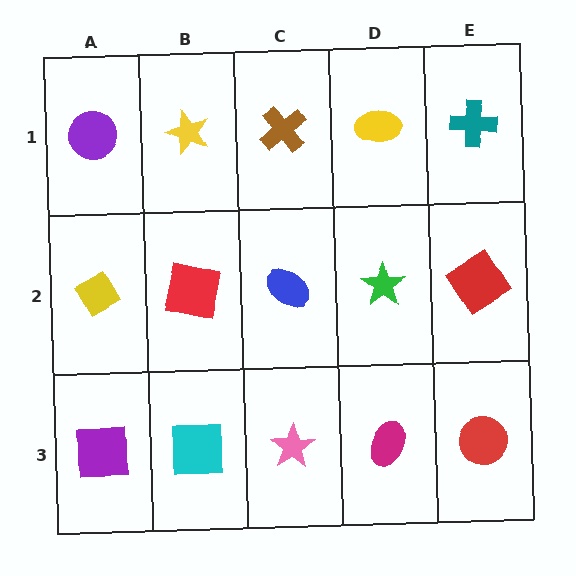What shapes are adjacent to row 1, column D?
A green star (row 2, column D), a brown cross (row 1, column C), a teal cross (row 1, column E).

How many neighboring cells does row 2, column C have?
4.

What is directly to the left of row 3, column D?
A pink star.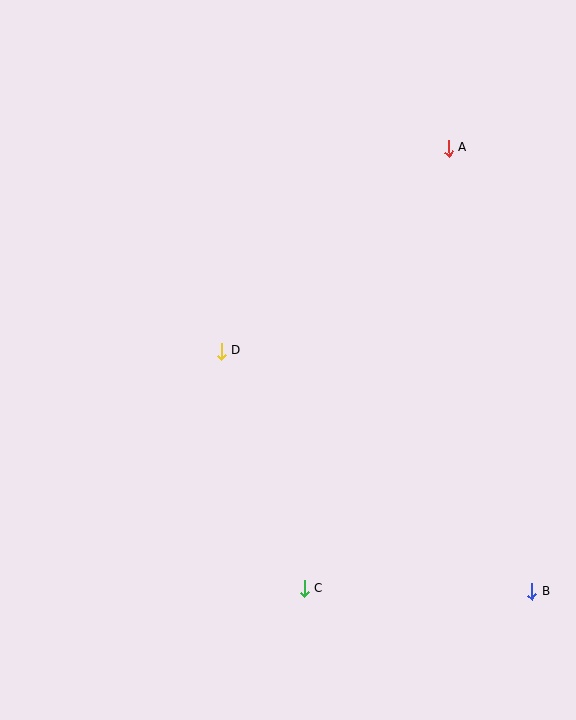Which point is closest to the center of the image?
Point D at (221, 351) is closest to the center.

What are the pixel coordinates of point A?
Point A is at (449, 148).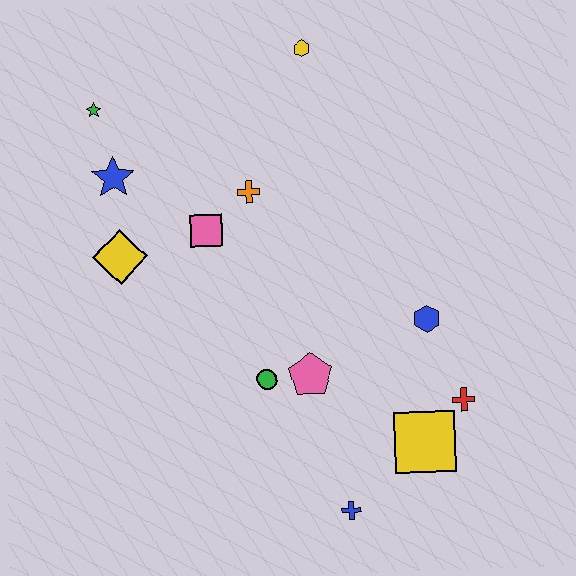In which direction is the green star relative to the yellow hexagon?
The green star is to the left of the yellow hexagon.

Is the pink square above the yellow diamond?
Yes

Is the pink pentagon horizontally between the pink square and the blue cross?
Yes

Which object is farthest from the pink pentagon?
The green star is farthest from the pink pentagon.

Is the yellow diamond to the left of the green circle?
Yes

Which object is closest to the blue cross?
The yellow square is closest to the blue cross.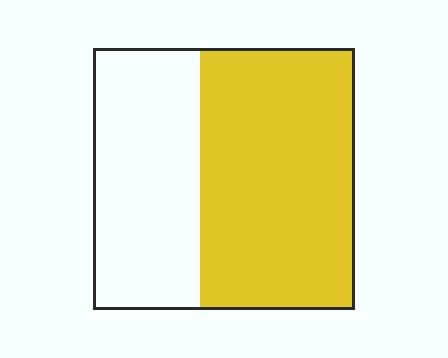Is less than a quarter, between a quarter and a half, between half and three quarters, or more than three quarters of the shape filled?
Between half and three quarters.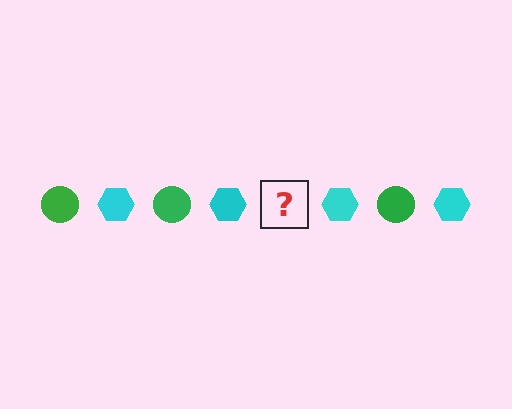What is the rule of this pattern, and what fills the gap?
The rule is that the pattern alternates between green circle and cyan hexagon. The gap should be filled with a green circle.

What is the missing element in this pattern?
The missing element is a green circle.